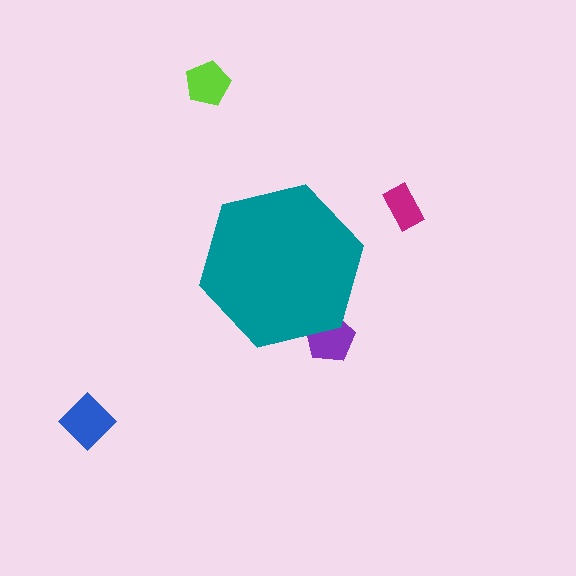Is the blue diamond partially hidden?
No, the blue diamond is fully visible.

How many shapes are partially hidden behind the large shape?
1 shape is partially hidden.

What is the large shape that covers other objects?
A teal hexagon.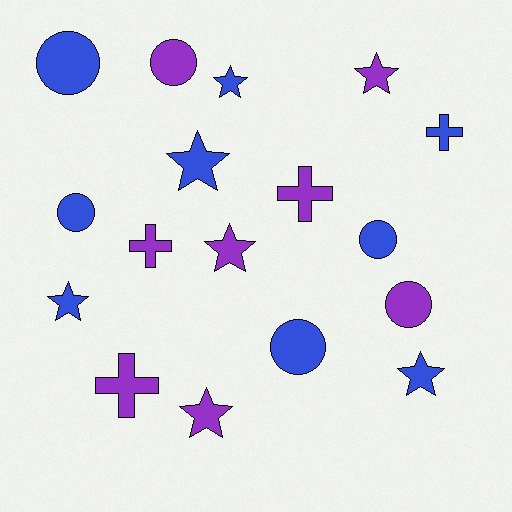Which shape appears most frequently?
Star, with 7 objects.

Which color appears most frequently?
Blue, with 9 objects.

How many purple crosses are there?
There are 3 purple crosses.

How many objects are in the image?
There are 17 objects.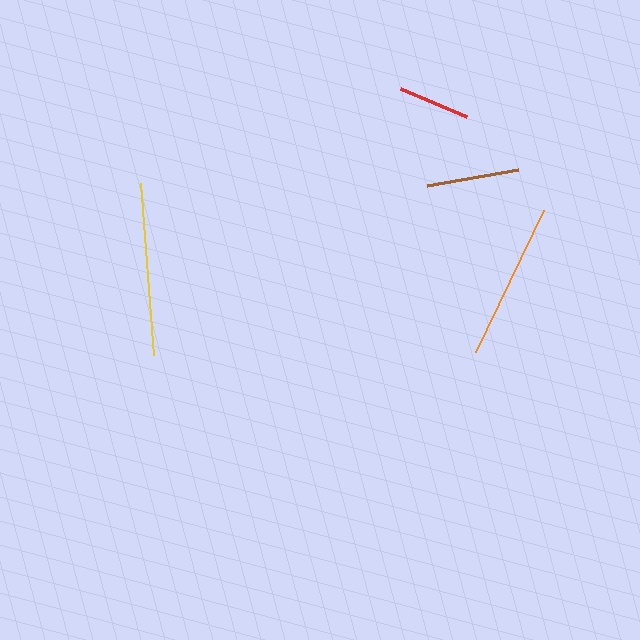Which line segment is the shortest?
The red line is the shortest at approximately 72 pixels.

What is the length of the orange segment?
The orange segment is approximately 157 pixels long.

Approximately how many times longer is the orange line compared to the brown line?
The orange line is approximately 1.7 times the length of the brown line.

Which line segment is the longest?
The yellow line is the longest at approximately 173 pixels.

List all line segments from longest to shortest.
From longest to shortest: yellow, orange, brown, red.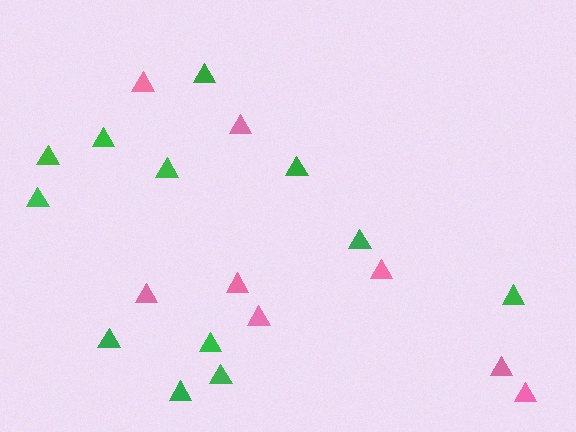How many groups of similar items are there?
There are 2 groups: one group of green triangles (12) and one group of pink triangles (8).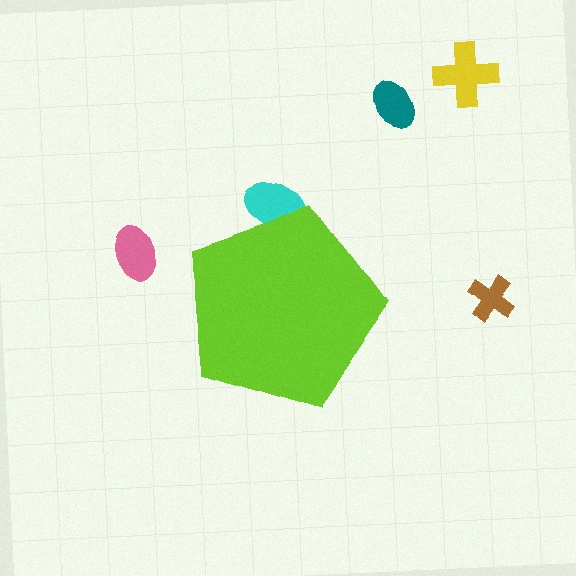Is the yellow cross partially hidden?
No, the yellow cross is fully visible.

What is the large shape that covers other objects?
A lime pentagon.